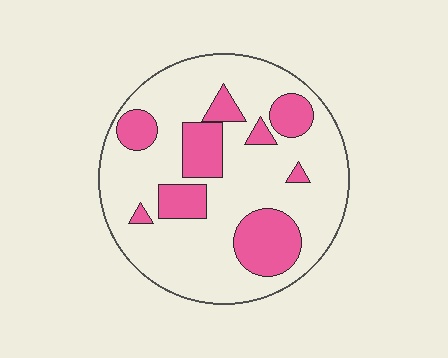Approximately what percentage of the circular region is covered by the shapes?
Approximately 25%.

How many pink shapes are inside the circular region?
9.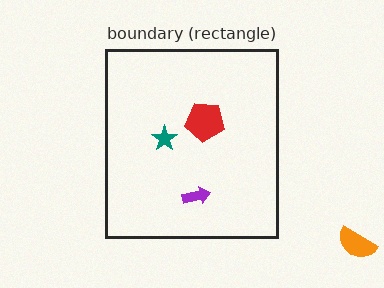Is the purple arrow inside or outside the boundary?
Inside.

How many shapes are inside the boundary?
3 inside, 1 outside.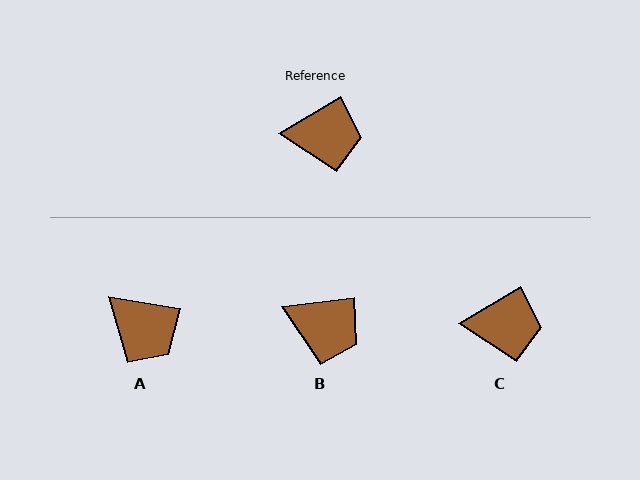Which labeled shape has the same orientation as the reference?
C.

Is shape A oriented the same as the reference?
No, it is off by about 41 degrees.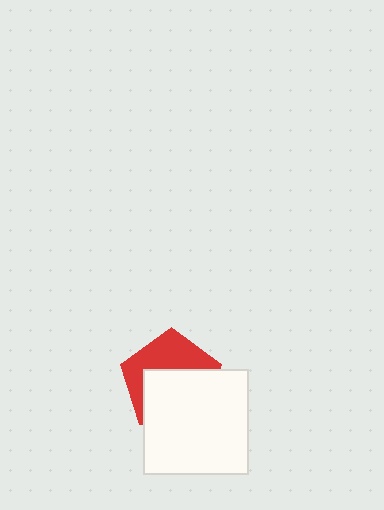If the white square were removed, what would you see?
You would see the complete red pentagon.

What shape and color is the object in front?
The object in front is a white square.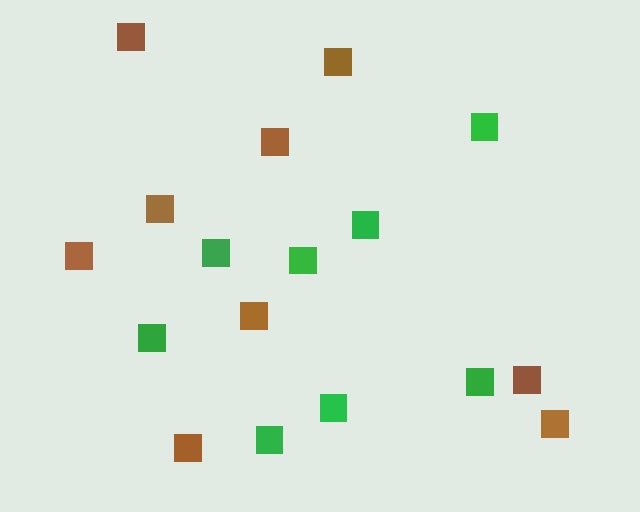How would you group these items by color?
There are 2 groups: one group of green squares (8) and one group of brown squares (9).